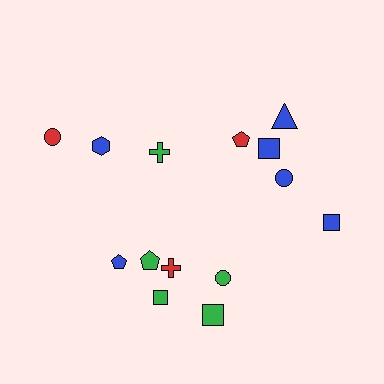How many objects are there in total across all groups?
There are 14 objects.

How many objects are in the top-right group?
There are 5 objects.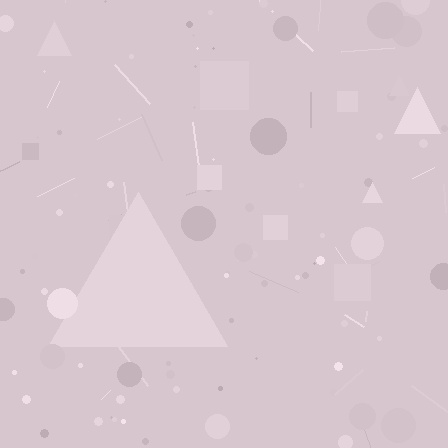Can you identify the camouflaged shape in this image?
The camouflaged shape is a triangle.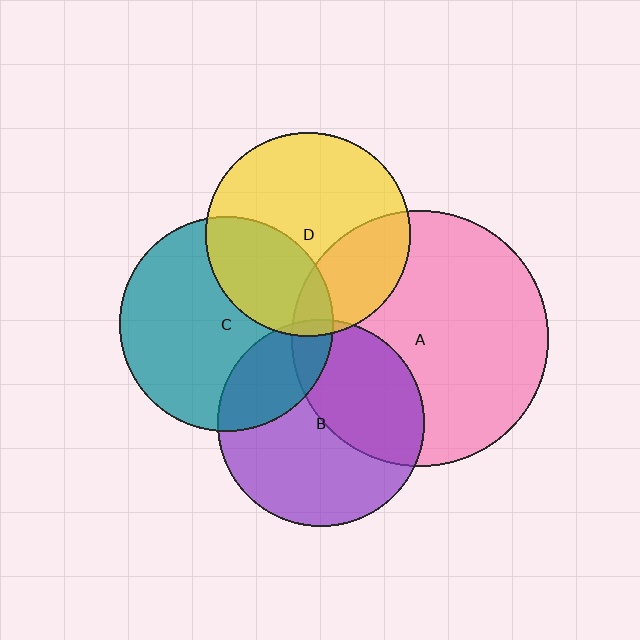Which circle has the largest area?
Circle A (pink).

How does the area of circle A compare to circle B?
Approximately 1.5 times.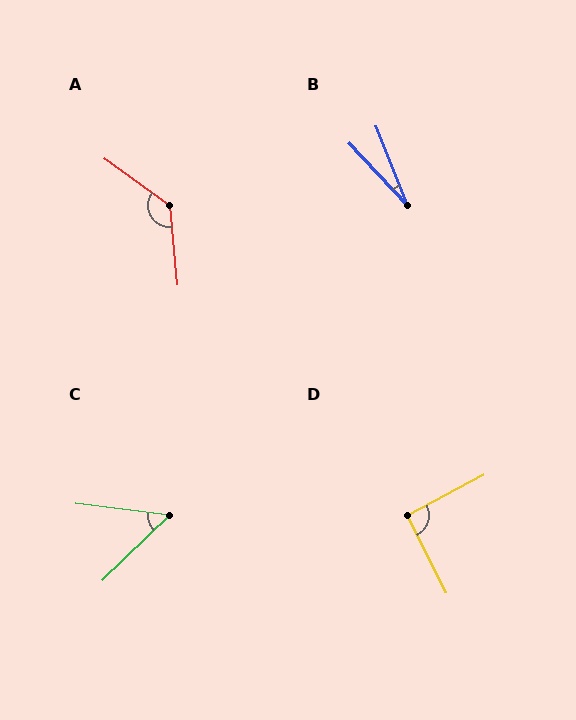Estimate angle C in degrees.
Approximately 51 degrees.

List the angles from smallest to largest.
B (21°), C (51°), D (91°), A (131°).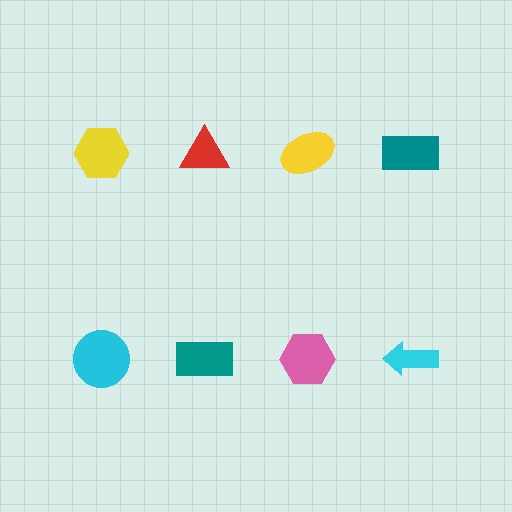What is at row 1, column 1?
A yellow hexagon.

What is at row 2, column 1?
A cyan circle.